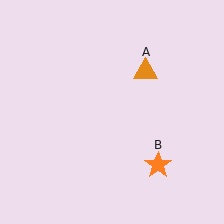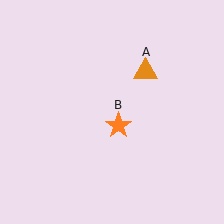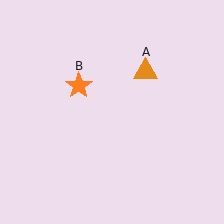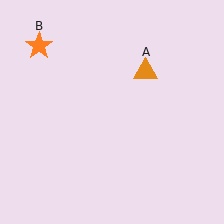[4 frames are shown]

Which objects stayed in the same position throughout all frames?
Orange triangle (object A) remained stationary.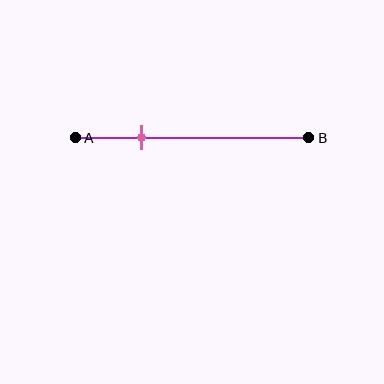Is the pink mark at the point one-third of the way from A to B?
No, the mark is at about 30% from A, not at the 33% one-third point.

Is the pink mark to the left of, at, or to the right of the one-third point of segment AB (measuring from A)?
The pink mark is to the left of the one-third point of segment AB.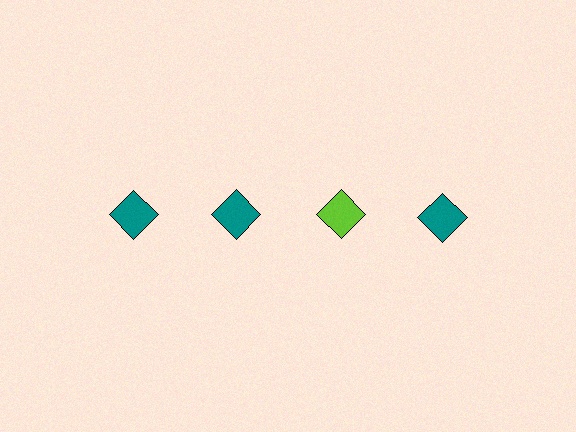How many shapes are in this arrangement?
There are 4 shapes arranged in a grid pattern.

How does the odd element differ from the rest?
It has a different color: lime instead of teal.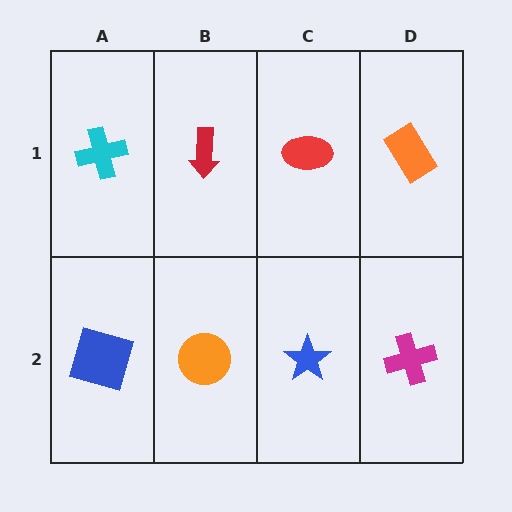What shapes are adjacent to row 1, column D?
A magenta cross (row 2, column D), a red ellipse (row 1, column C).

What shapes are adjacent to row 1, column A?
A blue square (row 2, column A), a red arrow (row 1, column B).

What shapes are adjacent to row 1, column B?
An orange circle (row 2, column B), a cyan cross (row 1, column A), a red ellipse (row 1, column C).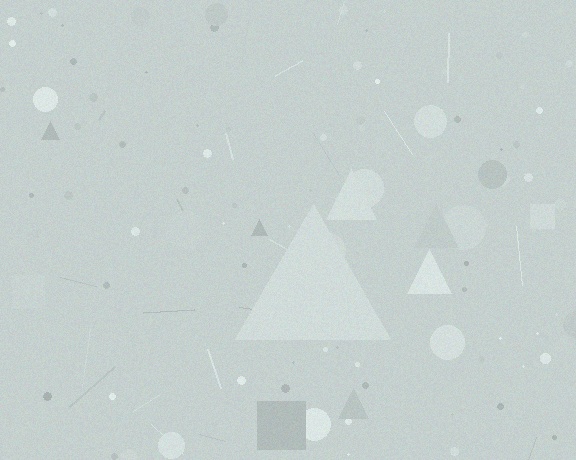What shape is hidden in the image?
A triangle is hidden in the image.